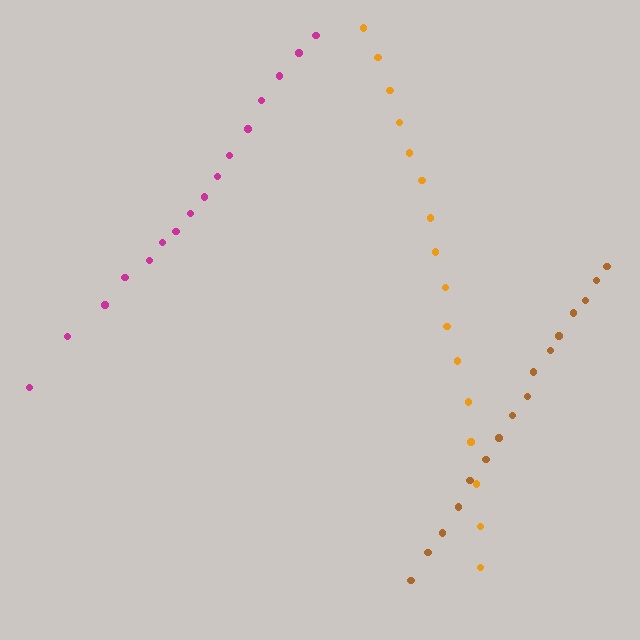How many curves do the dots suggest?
There are 3 distinct paths.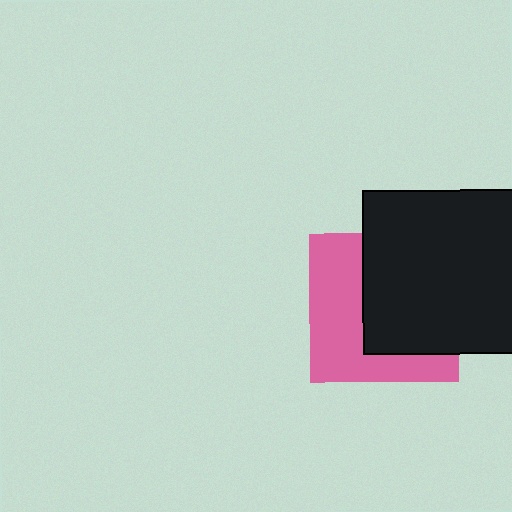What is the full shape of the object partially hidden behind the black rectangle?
The partially hidden object is a pink square.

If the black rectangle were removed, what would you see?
You would see the complete pink square.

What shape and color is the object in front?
The object in front is a black rectangle.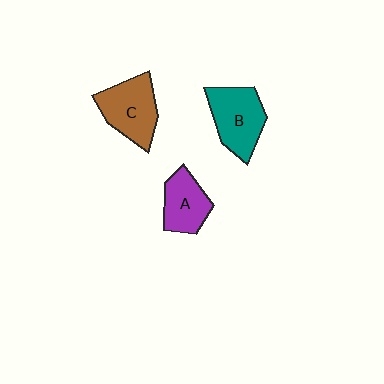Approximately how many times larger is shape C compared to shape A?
Approximately 1.3 times.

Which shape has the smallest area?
Shape A (purple).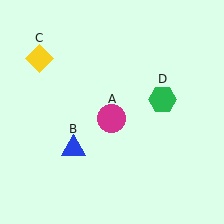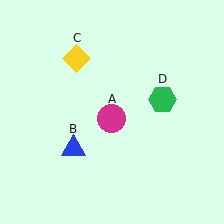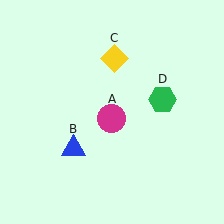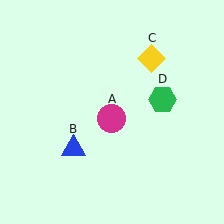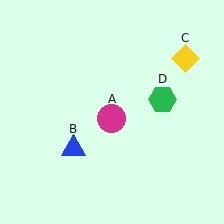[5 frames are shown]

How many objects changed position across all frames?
1 object changed position: yellow diamond (object C).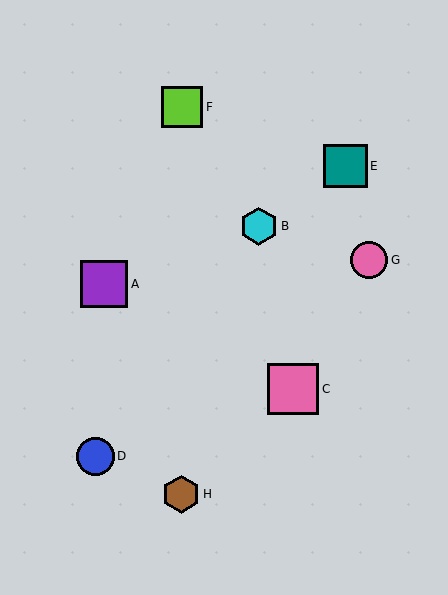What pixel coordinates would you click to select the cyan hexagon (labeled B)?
Click at (259, 226) to select the cyan hexagon B.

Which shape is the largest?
The pink square (labeled C) is the largest.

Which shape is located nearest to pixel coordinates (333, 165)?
The teal square (labeled E) at (345, 166) is nearest to that location.